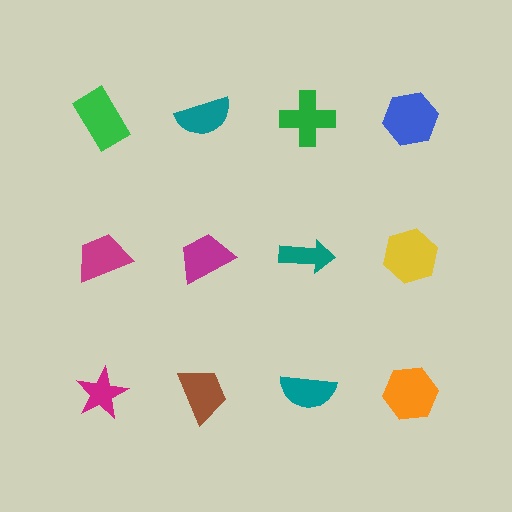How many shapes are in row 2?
4 shapes.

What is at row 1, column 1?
A green rectangle.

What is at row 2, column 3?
A teal arrow.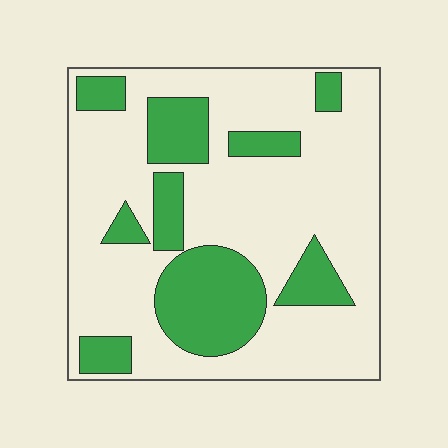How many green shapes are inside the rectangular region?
9.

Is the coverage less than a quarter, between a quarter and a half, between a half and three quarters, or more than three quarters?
Between a quarter and a half.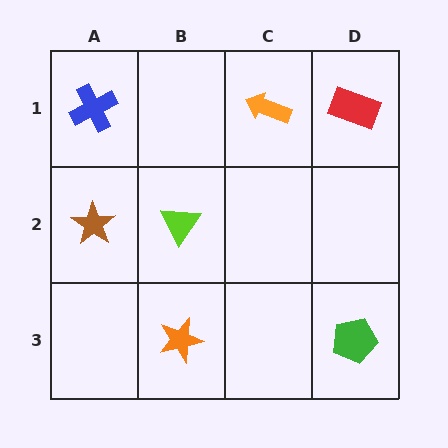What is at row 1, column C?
An orange arrow.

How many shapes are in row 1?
3 shapes.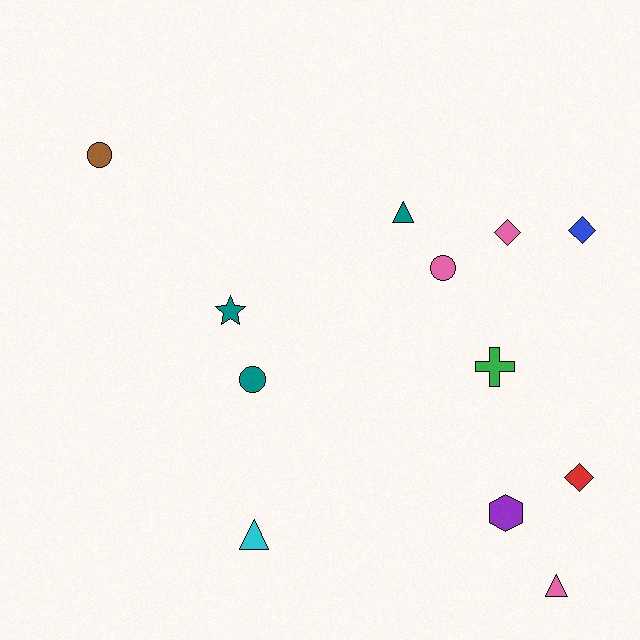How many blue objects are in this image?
There is 1 blue object.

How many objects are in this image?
There are 12 objects.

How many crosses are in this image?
There is 1 cross.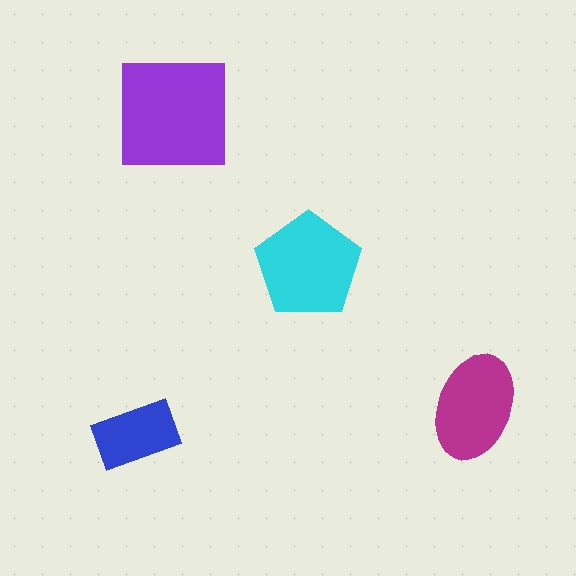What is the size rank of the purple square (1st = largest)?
1st.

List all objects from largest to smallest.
The purple square, the cyan pentagon, the magenta ellipse, the blue rectangle.